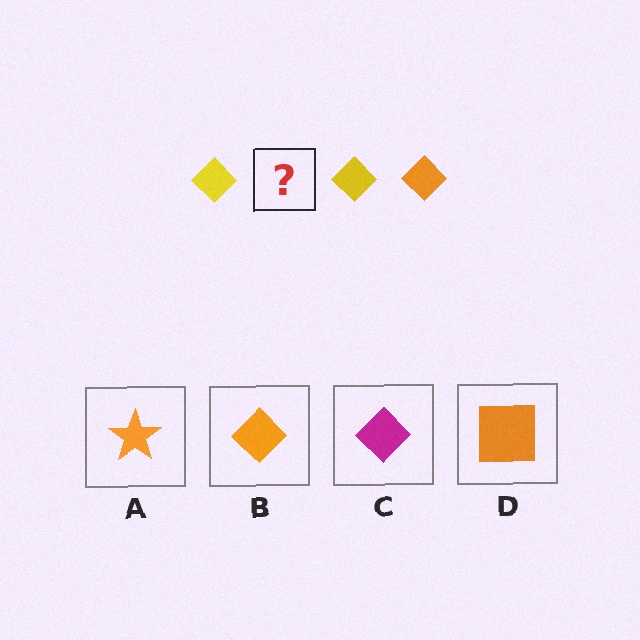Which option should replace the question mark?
Option B.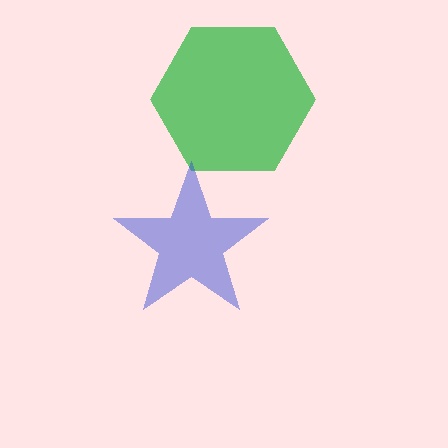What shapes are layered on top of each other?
The layered shapes are: a green hexagon, a blue star.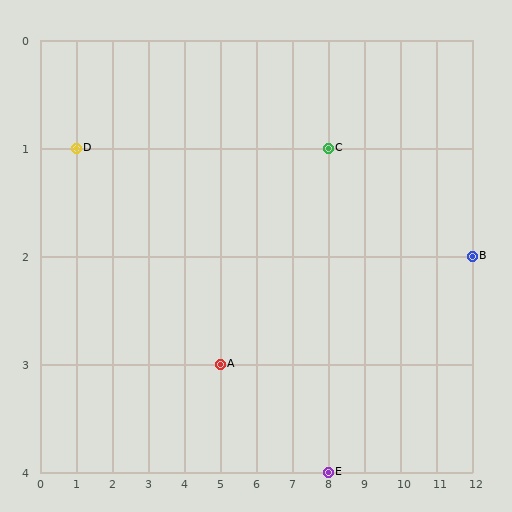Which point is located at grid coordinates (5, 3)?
Point A is at (5, 3).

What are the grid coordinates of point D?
Point D is at grid coordinates (1, 1).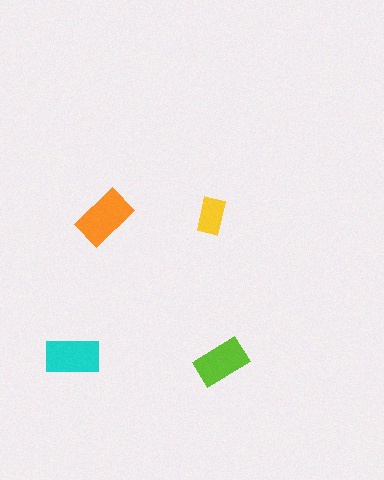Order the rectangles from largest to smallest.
the orange one, the cyan one, the lime one, the yellow one.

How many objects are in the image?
There are 4 objects in the image.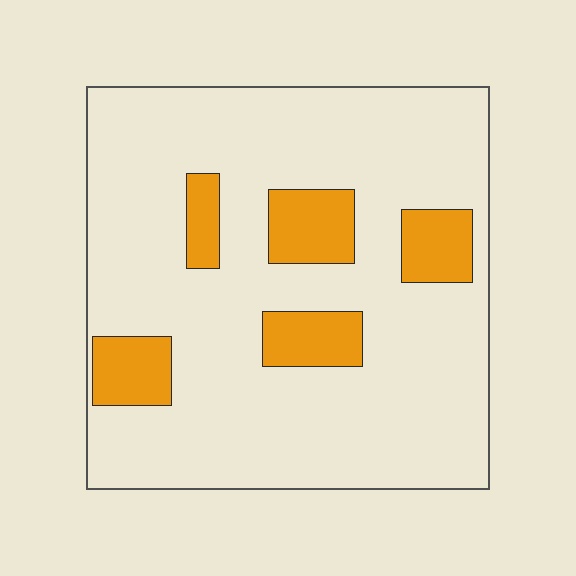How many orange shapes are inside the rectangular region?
5.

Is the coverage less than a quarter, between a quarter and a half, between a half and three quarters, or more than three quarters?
Less than a quarter.